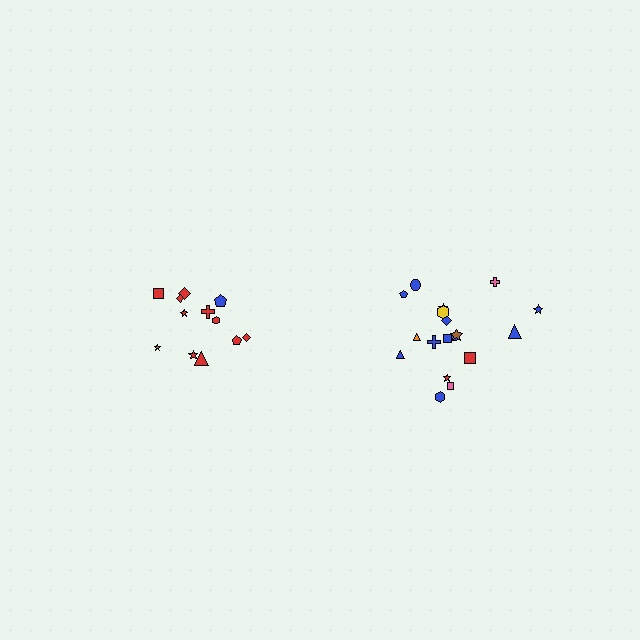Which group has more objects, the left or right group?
The right group.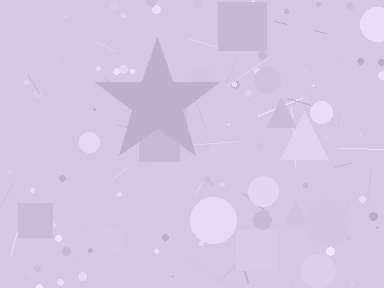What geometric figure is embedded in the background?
A star is embedded in the background.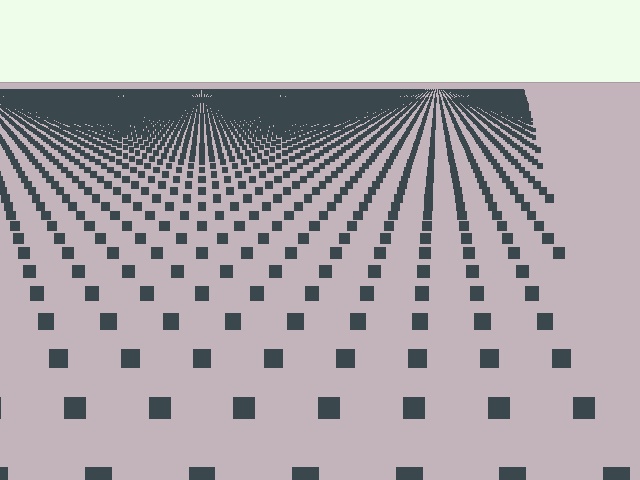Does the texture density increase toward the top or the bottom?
Density increases toward the top.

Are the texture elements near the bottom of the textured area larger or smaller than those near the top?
Larger. Near the bottom, elements are closer to the viewer and appear at a bigger on-screen size.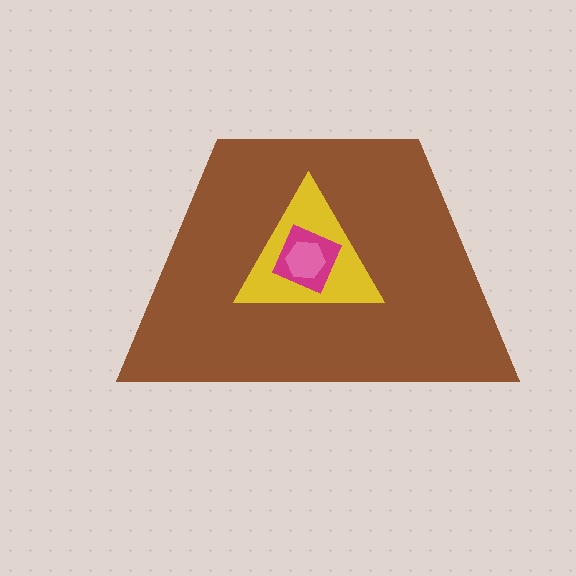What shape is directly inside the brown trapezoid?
The yellow triangle.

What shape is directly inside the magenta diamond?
The pink hexagon.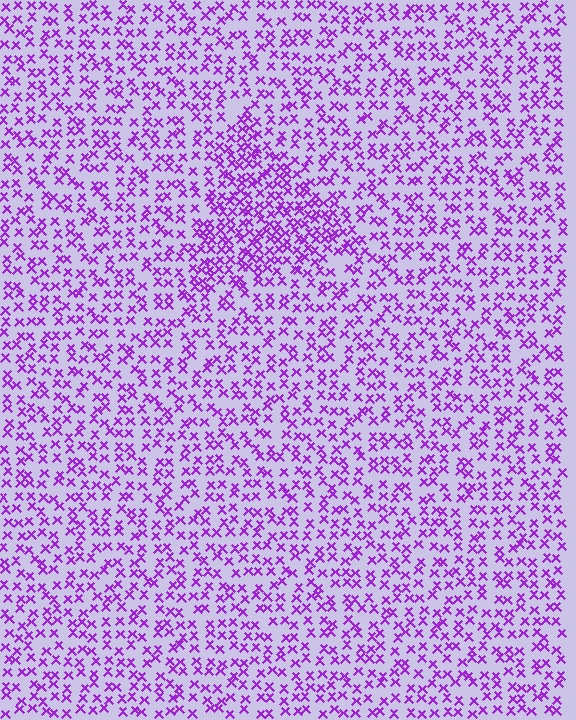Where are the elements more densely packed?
The elements are more densely packed inside the triangle boundary.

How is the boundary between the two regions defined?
The boundary is defined by a change in element density (approximately 1.8x ratio). All elements are the same color, size, and shape.